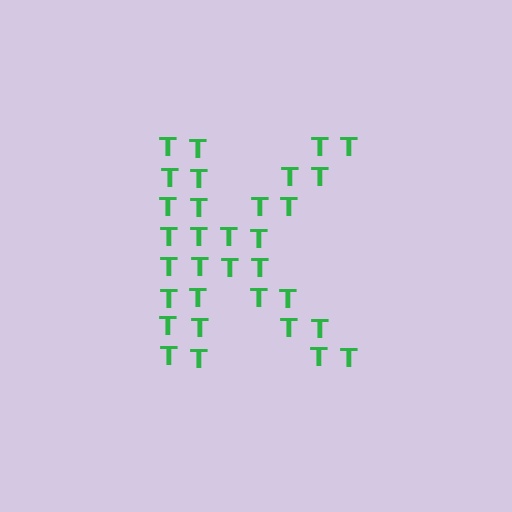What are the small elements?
The small elements are letter T's.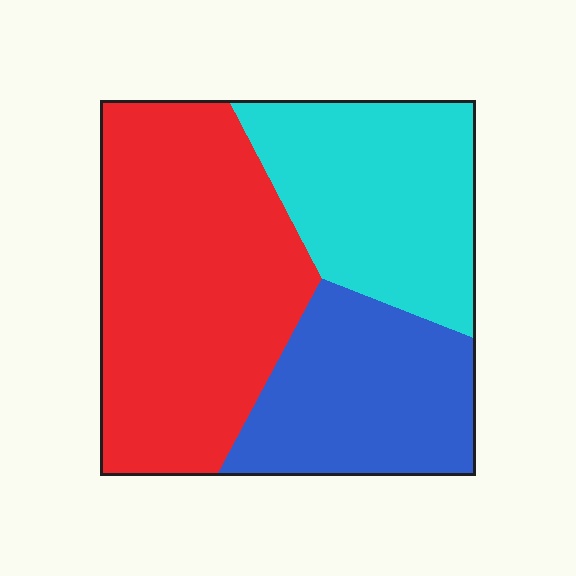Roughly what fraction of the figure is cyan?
Cyan covers around 30% of the figure.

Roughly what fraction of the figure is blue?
Blue covers 26% of the figure.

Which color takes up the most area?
Red, at roughly 45%.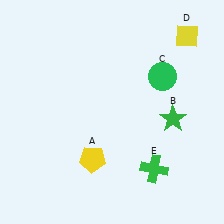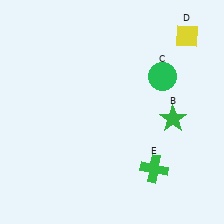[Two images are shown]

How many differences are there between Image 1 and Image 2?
There is 1 difference between the two images.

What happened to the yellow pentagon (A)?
The yellow pentagon (A) was removed in Image 2. It was in the bottom-left area of Image 1.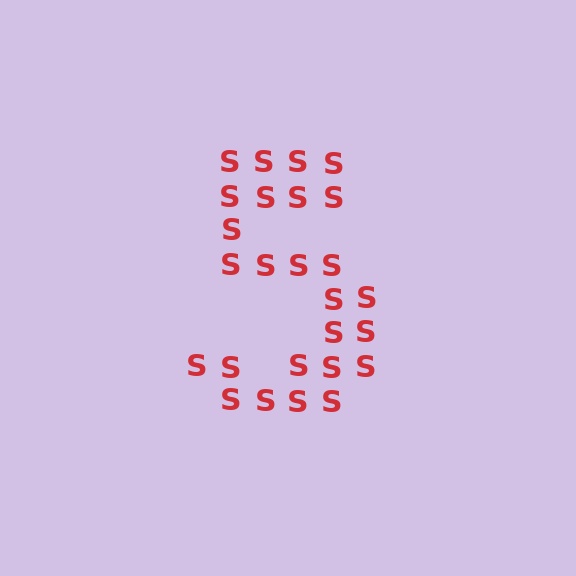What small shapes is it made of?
It is made of small letter S's.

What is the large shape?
The large shape is the digit 5.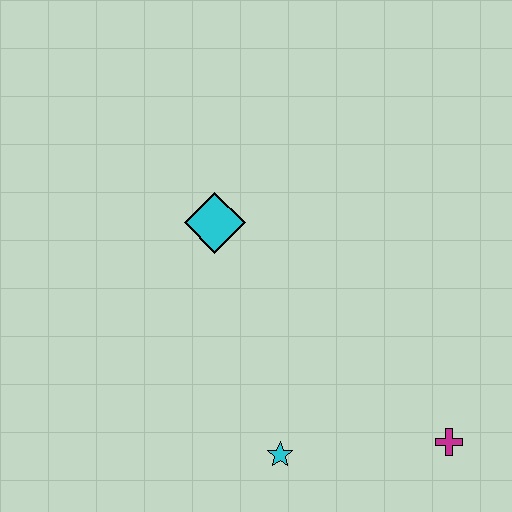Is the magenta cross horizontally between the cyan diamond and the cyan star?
No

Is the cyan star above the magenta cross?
No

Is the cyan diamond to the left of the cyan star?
Yes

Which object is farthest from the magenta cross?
The cyan diamond is farthest from the magenta cross.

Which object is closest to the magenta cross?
The cyan star is closest to the magenta cross.